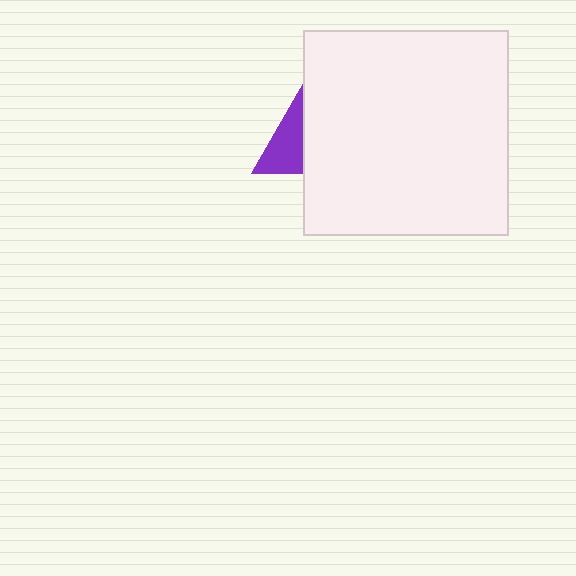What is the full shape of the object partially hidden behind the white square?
The partially hidden object is a purple triangle.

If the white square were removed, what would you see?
You would see the complete purple triangle.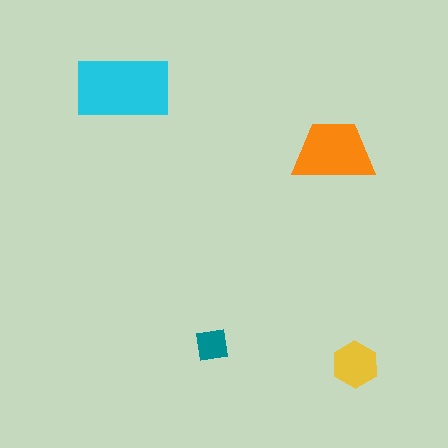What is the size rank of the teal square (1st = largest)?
4th.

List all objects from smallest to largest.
The teal square, the yellow hexagon, the orange trapezoid, the cyan rectangle.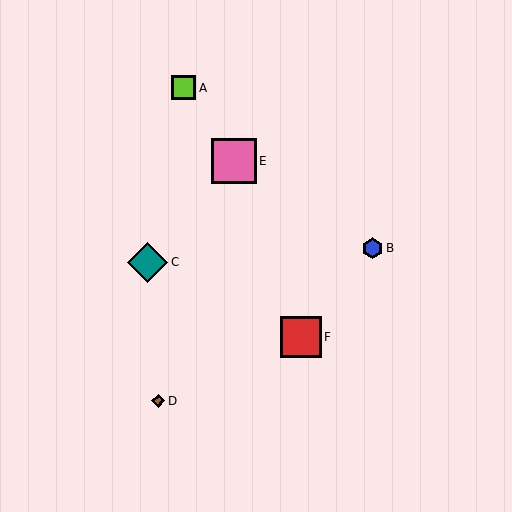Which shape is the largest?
The pink square (labeled E) is the largest.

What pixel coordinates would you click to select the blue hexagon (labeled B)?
Click at (373, 248) to select the blue hexagon B.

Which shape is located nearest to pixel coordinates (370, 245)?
The blue hexagon (labeled B) at (373, 248) is nearest to that location.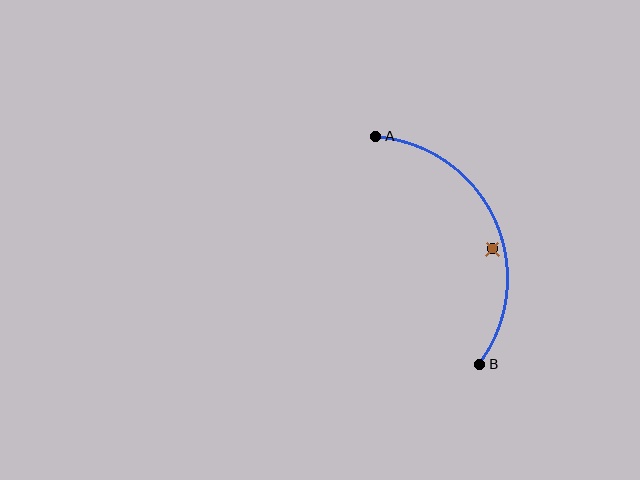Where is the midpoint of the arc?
The arc midpoint is the point on the curve farthest from the straight line joining A and B. It sits to the right of that line.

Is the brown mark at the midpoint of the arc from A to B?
No — the brown mark does not lie on the arc at all. It sits slightly inside the curve.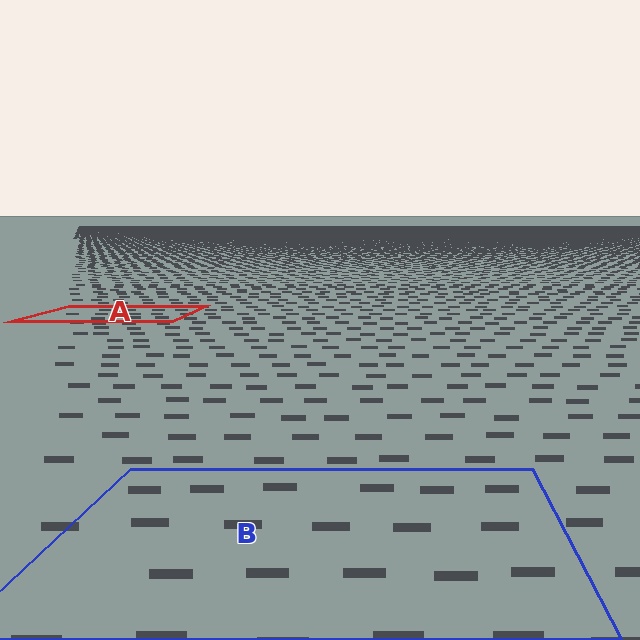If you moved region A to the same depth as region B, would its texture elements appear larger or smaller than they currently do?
They would appear larger. At a closer depth, the same texture elements are projected at a bigger on-screen size.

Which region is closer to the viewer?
Region B is closer. The texture elements there are larger and more spread out.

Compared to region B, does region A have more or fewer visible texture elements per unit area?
Region A has more texture elements per unit area — they are packed more densely because it is farther away.